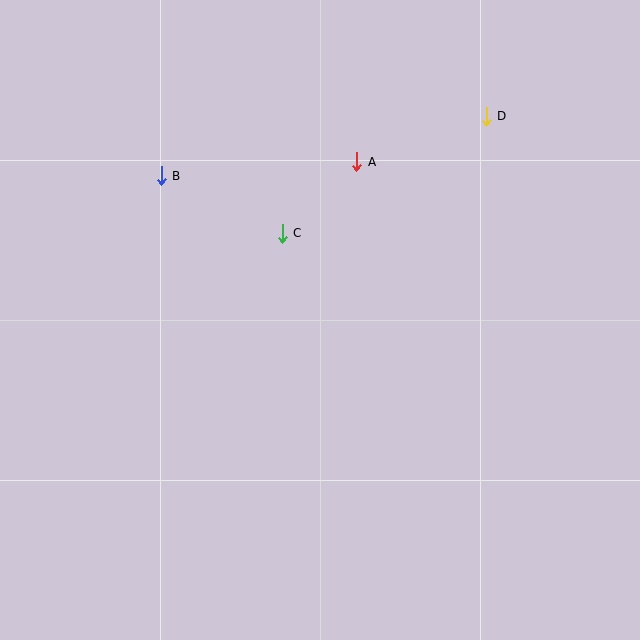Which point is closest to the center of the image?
Point C at (282, 233) is closest to the center.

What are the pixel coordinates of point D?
Point D is at (486, 116).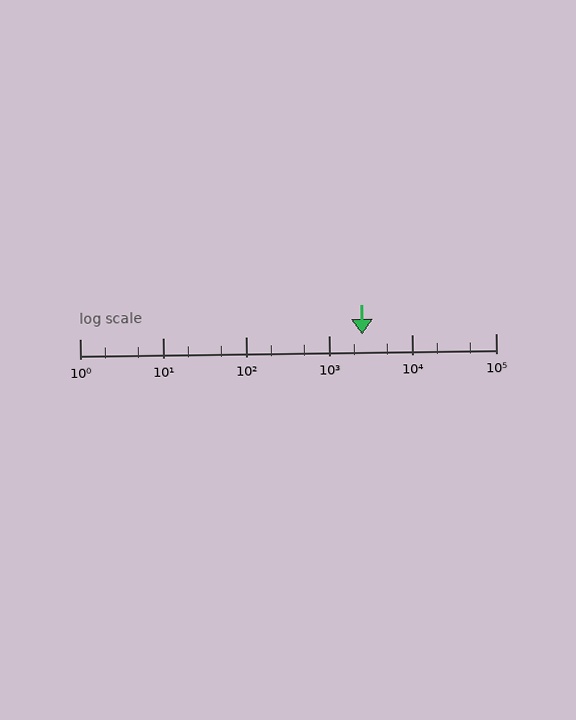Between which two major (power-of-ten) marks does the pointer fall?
The pointer is between 1000 and 10000.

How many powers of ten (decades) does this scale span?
The scale spans 5 decades, from 1 to 100000.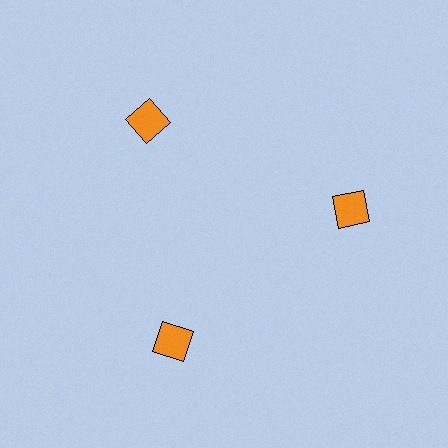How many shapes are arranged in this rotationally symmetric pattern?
There are 3 shapes, arranged in 3 groups of 1.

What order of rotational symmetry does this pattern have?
This pattern has 3-fold rotational symmetry.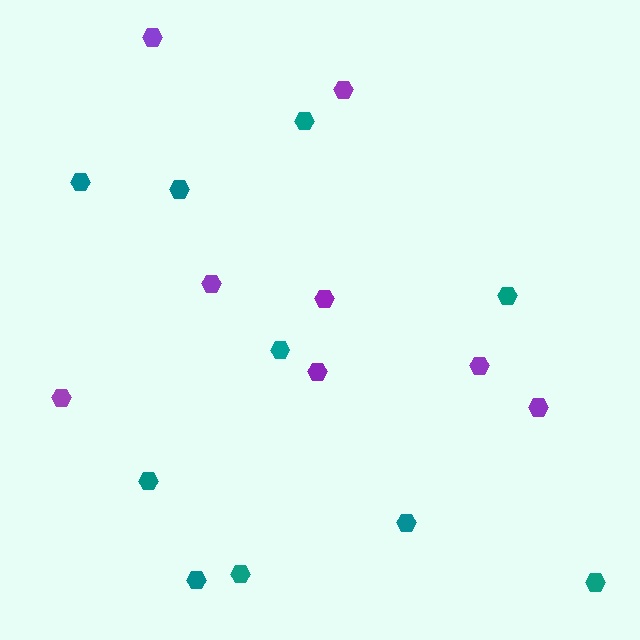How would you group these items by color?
There are 2 groups: one group of teal hexagons (10) and one group of purple hexagons (8).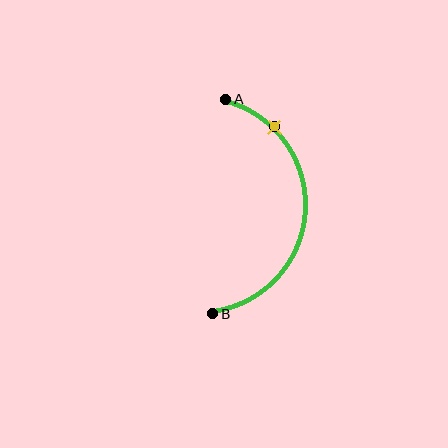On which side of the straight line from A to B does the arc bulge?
The arc bulges to the right of the straight line connecting A and B.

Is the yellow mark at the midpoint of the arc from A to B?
No. The yellow mark lies on the arc but is closer to endpoint A. The arc midpoint would be at the point on the curve equidistant along the arc from both A and B.